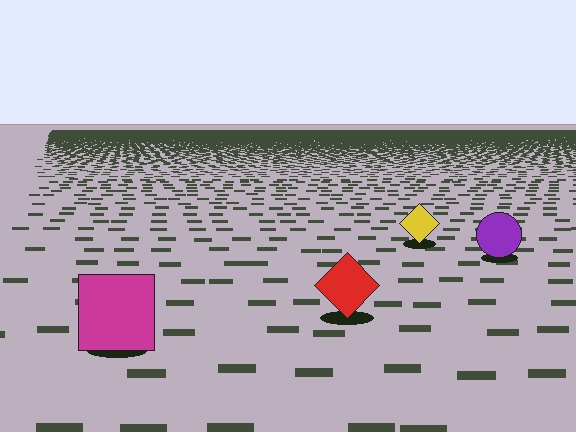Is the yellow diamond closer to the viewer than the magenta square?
No. The magenta square is closer — you can tell from the texture gradient: the ground texture is coarser near it.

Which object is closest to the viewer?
The magenta square is closest. The texture marks near it are larger and more spread out.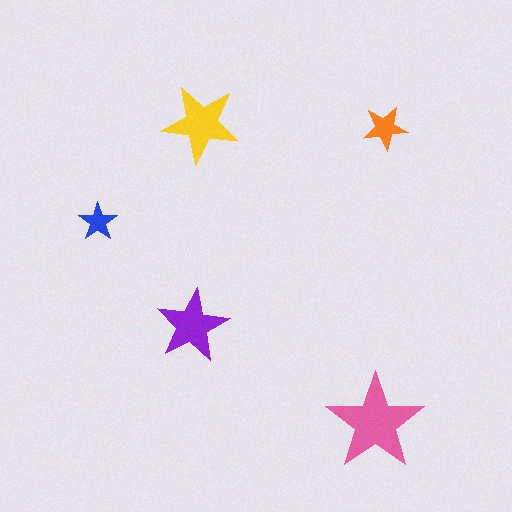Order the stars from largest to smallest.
the pink one, the yellow one, the purple one, the orange one, the blue one.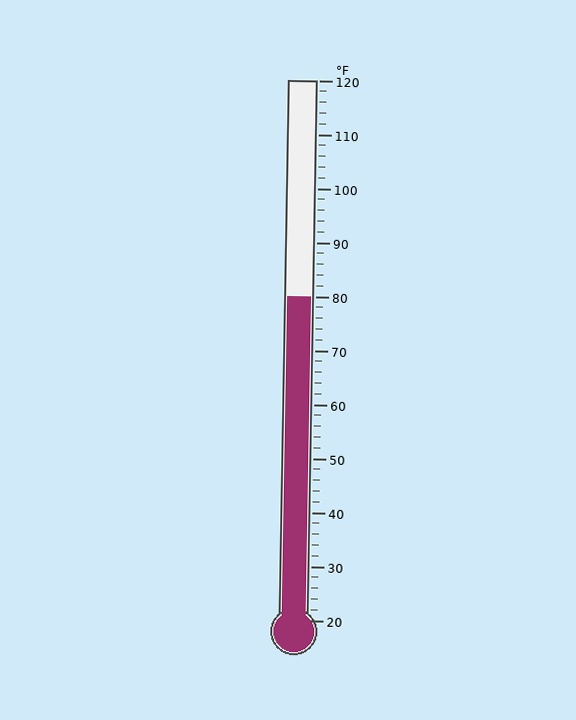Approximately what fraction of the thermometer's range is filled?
The thermometer is filled to approximately 60% of its range.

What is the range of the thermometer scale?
The thermometer scale ranges from 20°F to 120°F.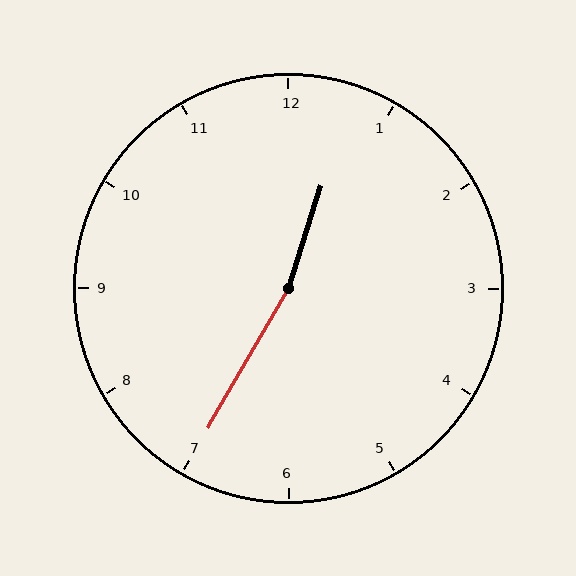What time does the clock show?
12:35.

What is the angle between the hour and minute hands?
Approximately 168 degrees.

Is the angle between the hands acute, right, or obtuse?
It is obtuse.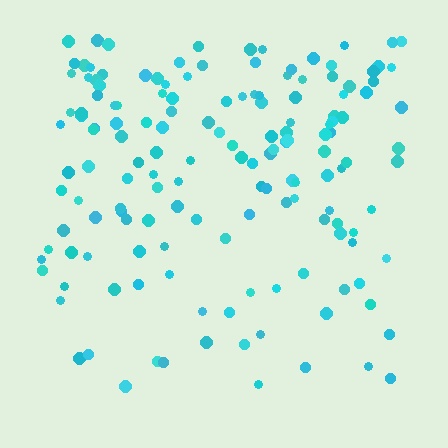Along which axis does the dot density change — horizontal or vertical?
Vertical.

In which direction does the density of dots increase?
From bottom to top, with the top side densest.